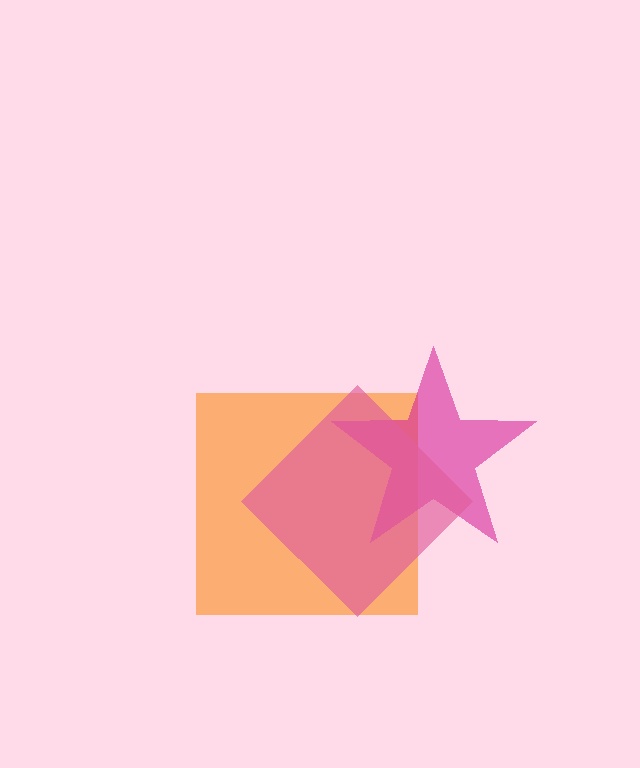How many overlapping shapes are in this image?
There are 3 overlapping shapes in the image.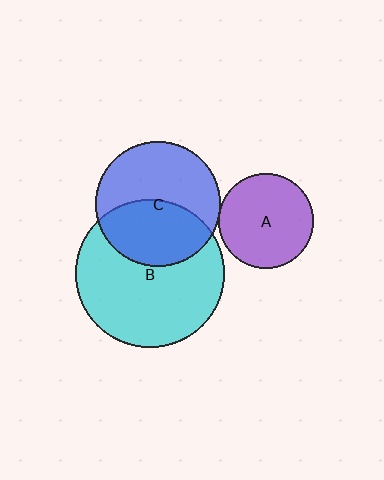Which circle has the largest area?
Circle B (cyan).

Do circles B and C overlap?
Yes.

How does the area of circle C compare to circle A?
Approximately 1.8 times.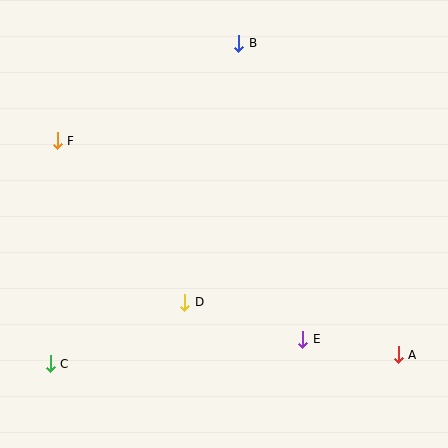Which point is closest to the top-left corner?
Point F is closest to the top-left corner.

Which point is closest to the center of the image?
Point D at (185, 302) is closest to the center.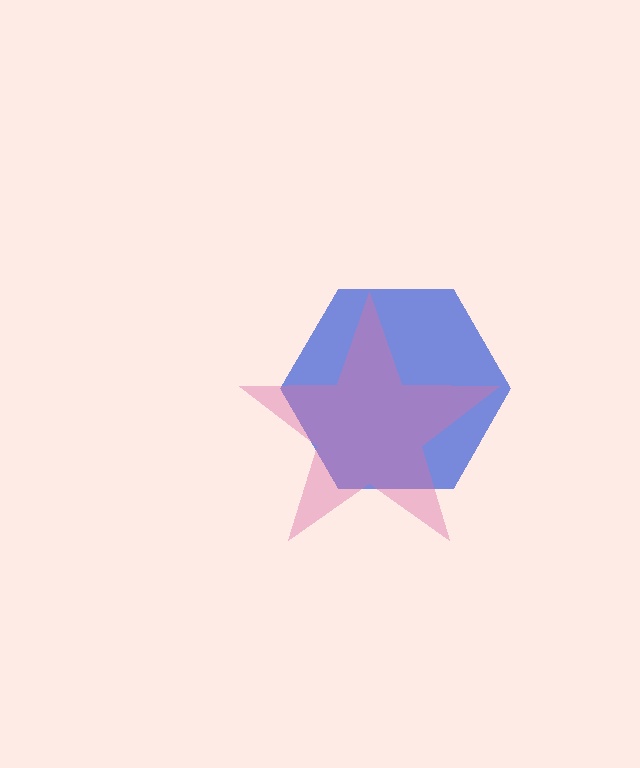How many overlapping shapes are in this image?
There are 2 overlapping shapes in the image.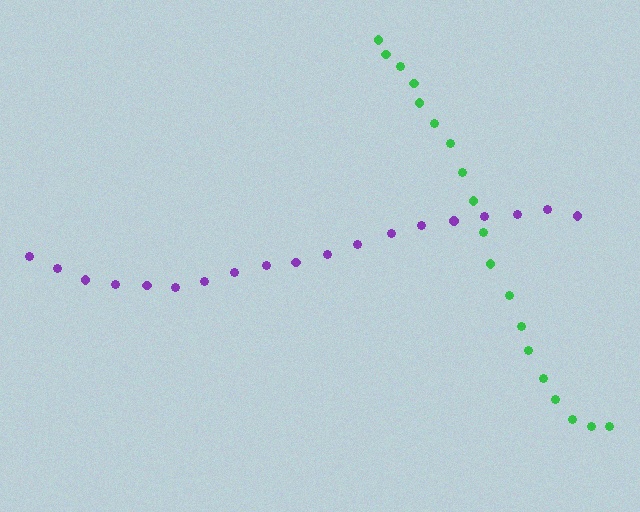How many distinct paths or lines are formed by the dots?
There are 2 distinct paths.